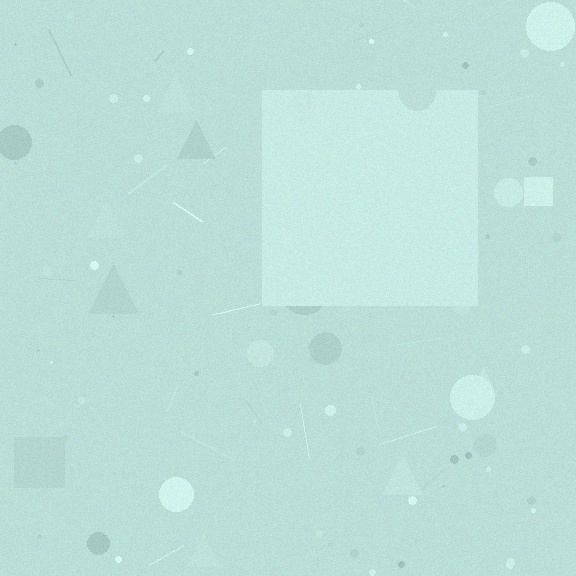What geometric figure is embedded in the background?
A square is embedded in the background.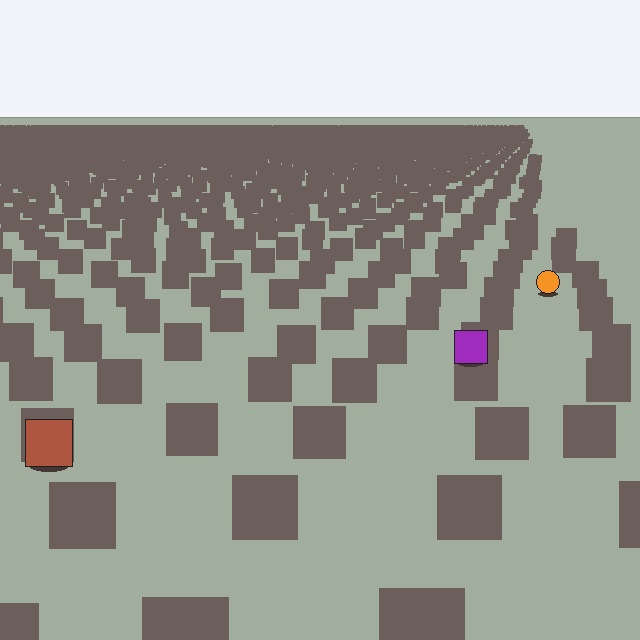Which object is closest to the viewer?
The brown square is closest. The texture marks near it are larger and more spread out.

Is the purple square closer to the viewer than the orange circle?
Yes. The purple square is closer — you can tell from the texture gradient: the ground texture is coarser near it.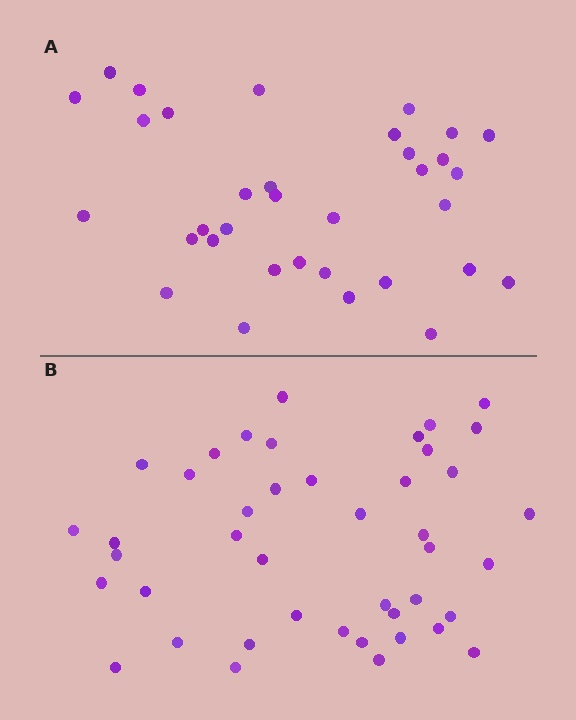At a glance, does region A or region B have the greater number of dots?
Region B (the bottom region) has more dots.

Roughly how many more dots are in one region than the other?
Region B has roughly 8 or so more dots than region A.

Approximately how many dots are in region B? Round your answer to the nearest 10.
About 40 dots. (The exact count is 43, which rounds to 40.)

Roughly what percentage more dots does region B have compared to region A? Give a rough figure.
About 25% more.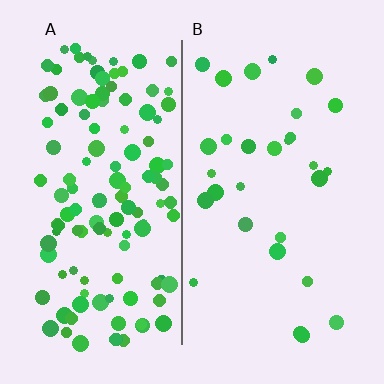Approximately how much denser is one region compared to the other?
Approximately 4.2× — region A over region B.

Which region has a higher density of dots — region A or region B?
A (the left).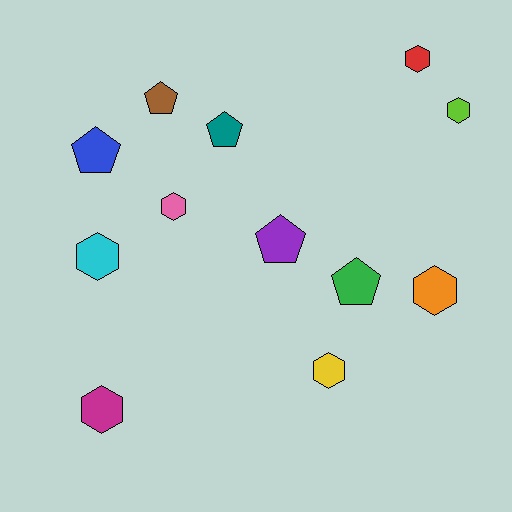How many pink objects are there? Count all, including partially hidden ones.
There is 1 pink object.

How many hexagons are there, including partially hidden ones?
There are 7 hexagons.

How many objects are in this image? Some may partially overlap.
There are 12 objects.